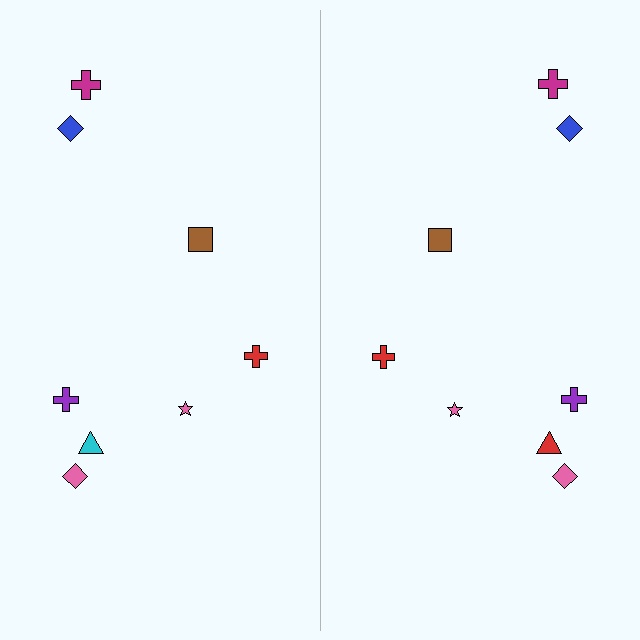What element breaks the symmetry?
The red triangle on the right side breaks the symmetry — its mirror counterpart is cyan.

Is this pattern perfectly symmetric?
No, the pattern is not perfectly symmetric. The red triangle on the right side breaks the symmetry — its mirror counterpart is cyan.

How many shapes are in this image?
There are 16 shapes in this image.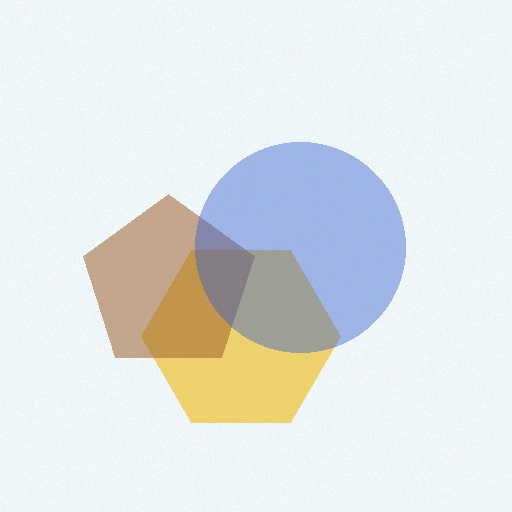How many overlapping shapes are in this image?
There are 3 overlapping shapes in the image.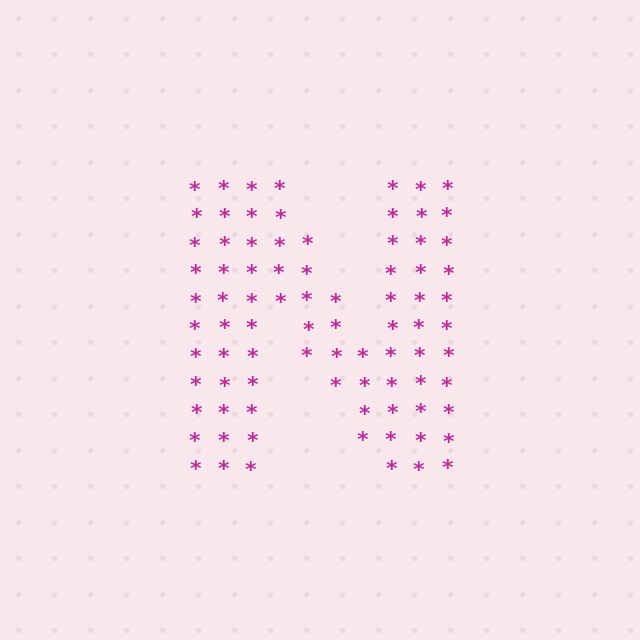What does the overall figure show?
The overall figure shows the letter N.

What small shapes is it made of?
It is made of small asterisks.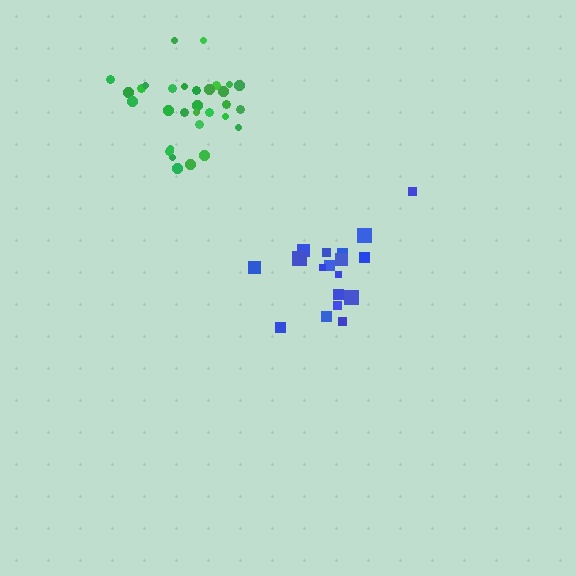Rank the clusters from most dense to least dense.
green, blue.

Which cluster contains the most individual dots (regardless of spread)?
Green (31).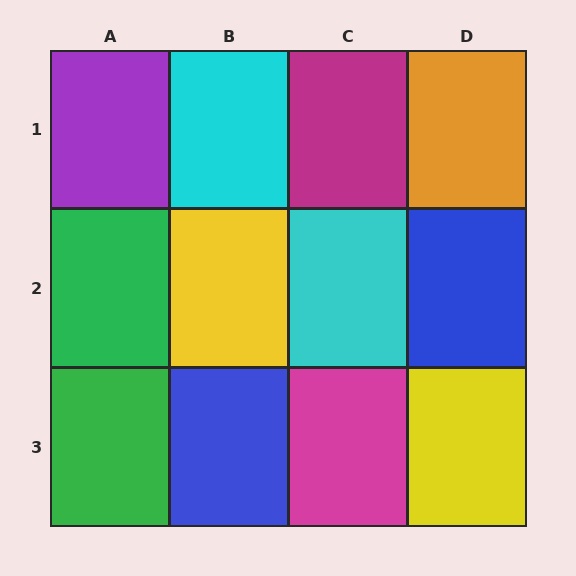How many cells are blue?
2 cells are blue.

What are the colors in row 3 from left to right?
Green, blue, magenta, yellow.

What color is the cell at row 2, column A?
Green.